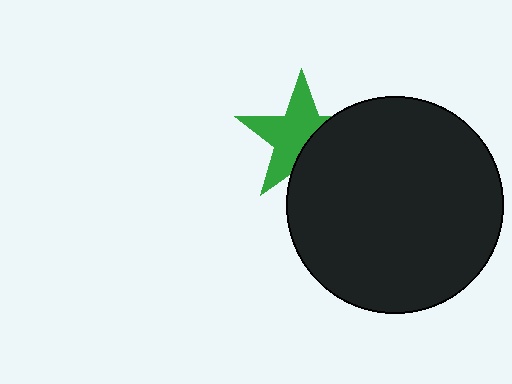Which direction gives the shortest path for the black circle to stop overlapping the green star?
Moving right gives the shortest separation.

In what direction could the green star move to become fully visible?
The green star could move left. That would shift it out from behind the black circle entirely.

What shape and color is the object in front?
The object in front is a black circle.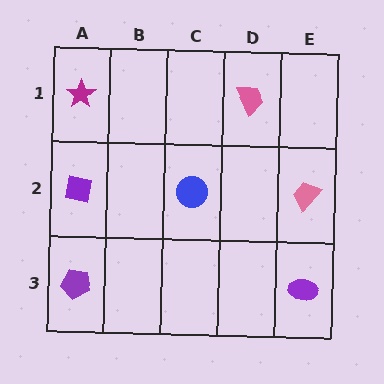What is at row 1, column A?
A magenta star.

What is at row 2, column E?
A pink trapezoid.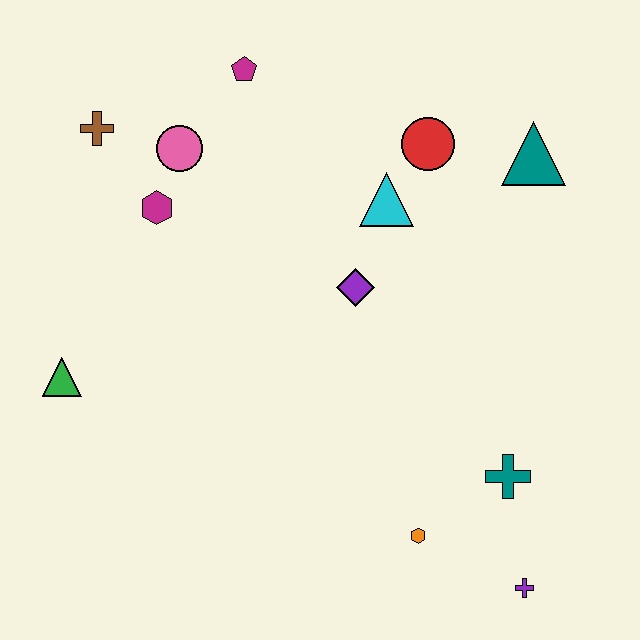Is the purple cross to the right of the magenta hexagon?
Yes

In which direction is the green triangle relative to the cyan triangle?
The green triangle is to the left of the cyan triangle.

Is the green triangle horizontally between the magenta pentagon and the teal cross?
No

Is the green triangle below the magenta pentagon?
Yes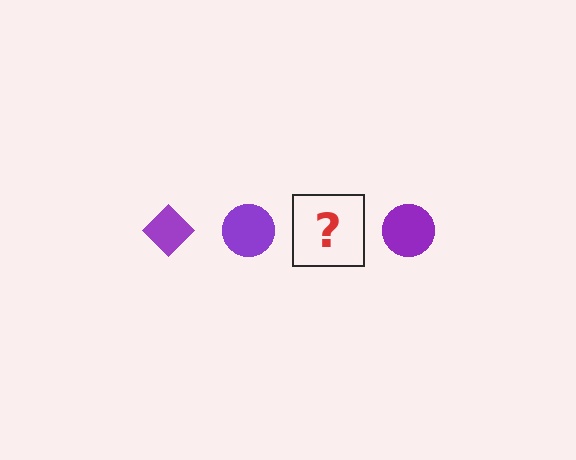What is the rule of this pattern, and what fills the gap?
The rule is that the pattern cycles through diamond, circle shapes in purple. The gap should be filled with a purple diamond.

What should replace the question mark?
The question mark should be replaced with a purple diamond.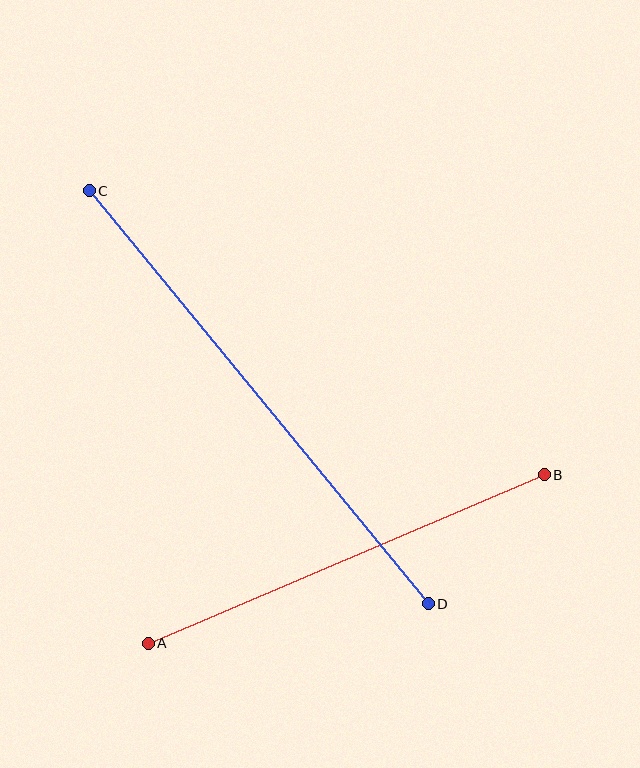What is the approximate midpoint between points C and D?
The midpoint is at approximately (259, 397) pixels.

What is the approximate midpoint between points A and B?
The midpoint is at approximately (346, 559) pixels.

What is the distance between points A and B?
The distance is approximately 430 pixels.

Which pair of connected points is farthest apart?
Points C and D are farthest apart.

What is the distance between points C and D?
The distance is approximately 534 pixels.